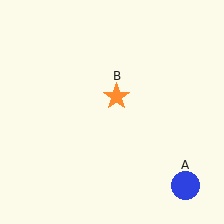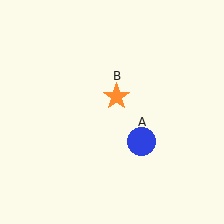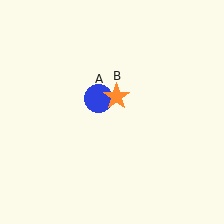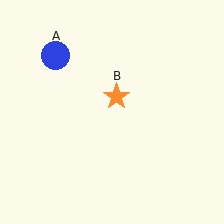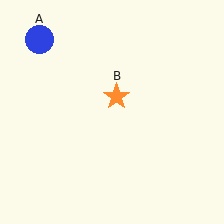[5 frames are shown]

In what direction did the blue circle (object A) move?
The blue circle (object A) moved up and to the left.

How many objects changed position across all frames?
1 object changed position: blue circle (object A).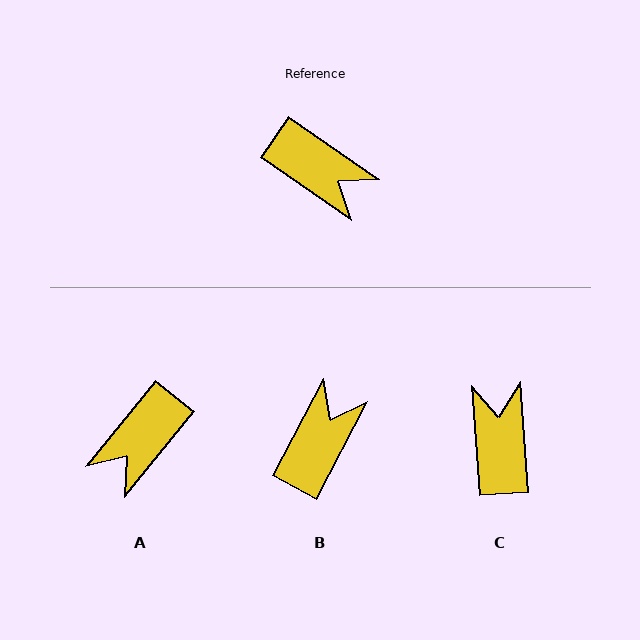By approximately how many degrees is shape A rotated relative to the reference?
Approximately 94 degrees clockwise.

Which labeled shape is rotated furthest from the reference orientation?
C, about 129 degrees away.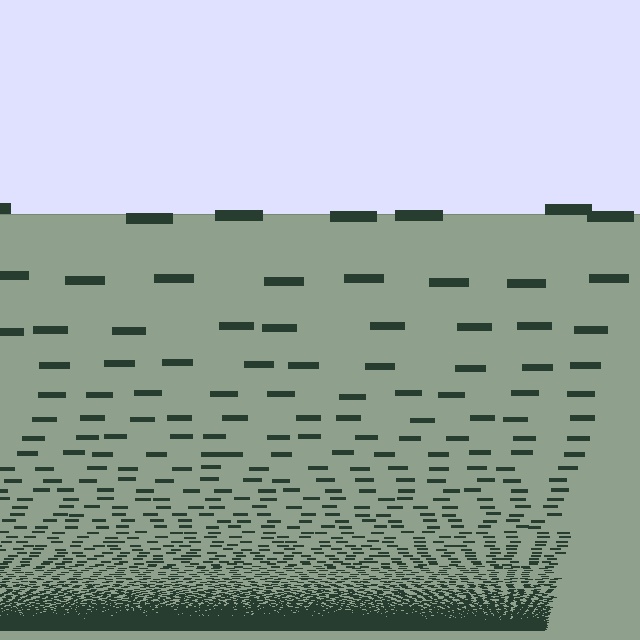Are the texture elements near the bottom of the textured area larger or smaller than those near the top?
Smaller. The gradient is inverted — elements near the bottom are smaller and denser.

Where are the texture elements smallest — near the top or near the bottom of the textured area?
Near the bottom.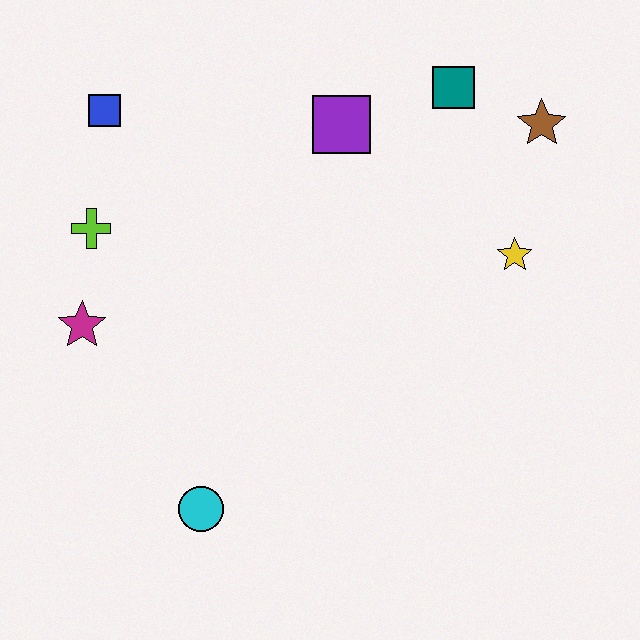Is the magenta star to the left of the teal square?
Yes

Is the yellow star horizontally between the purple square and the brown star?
Yes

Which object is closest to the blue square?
The lime cross is closest to the blue square.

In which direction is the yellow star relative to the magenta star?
The yellow star is to the right of the magenta star.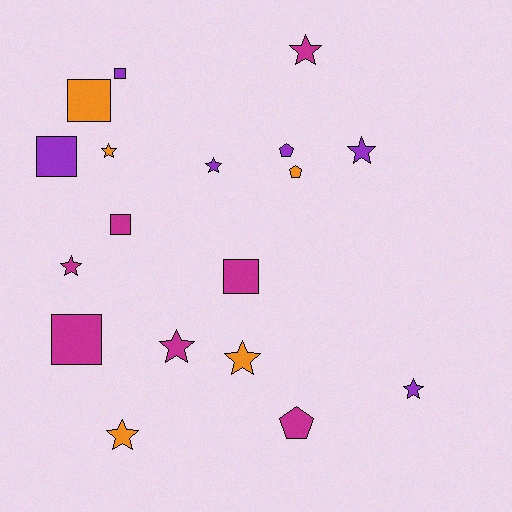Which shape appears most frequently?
Star, with 9 objects.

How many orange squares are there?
There is 1 orange square.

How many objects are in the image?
There are 18 objects.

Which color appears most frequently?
Magenta, with 7 objects.